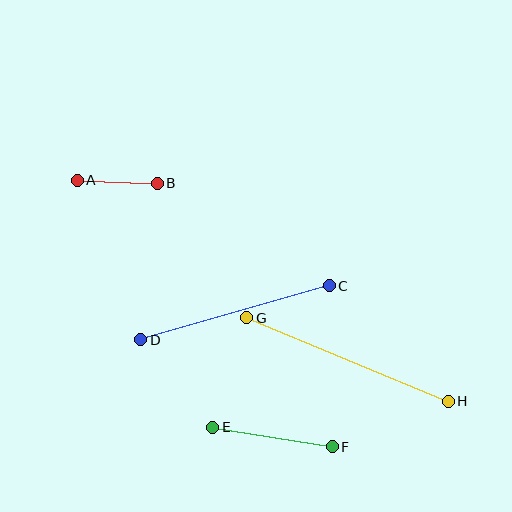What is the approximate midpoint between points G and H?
The midpoint is at approximately (347, 360) pixels.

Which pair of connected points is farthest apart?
Points G and H are farthest apart.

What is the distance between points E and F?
The distance is approximately 121 pixels.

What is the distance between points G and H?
The distance is approximately 218 pixels.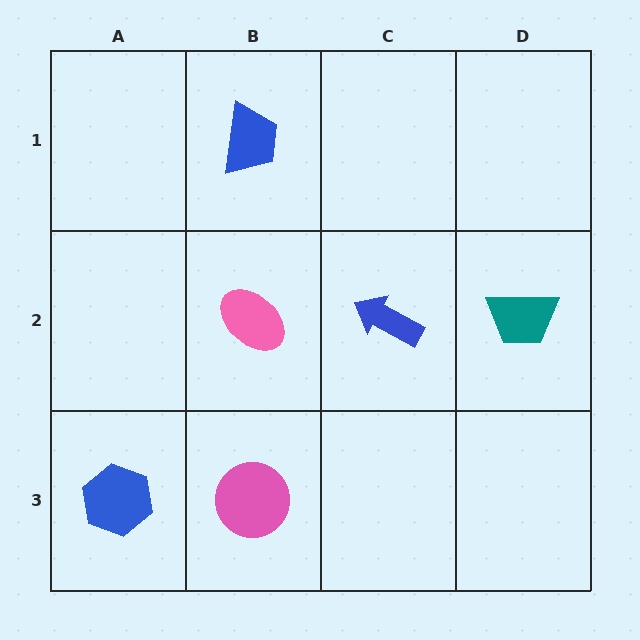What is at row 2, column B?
A pink ellipse.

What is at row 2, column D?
A teal trapezoid.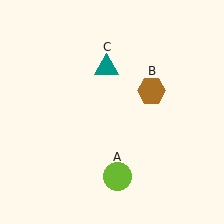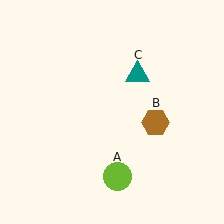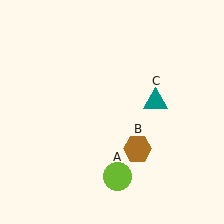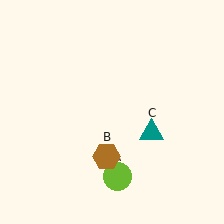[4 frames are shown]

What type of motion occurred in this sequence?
The brown hexagon (object B), teal triangle (object C) rotated clockwise around the center of the scene.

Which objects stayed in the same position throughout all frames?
Lime circle (object A) remained stationary.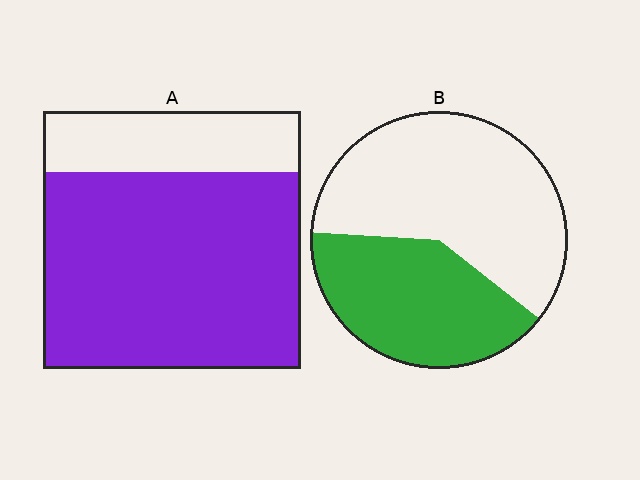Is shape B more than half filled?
No.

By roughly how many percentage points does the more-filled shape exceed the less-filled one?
By roughly 35 percentage points (A over B).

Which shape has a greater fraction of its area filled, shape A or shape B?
Shape A.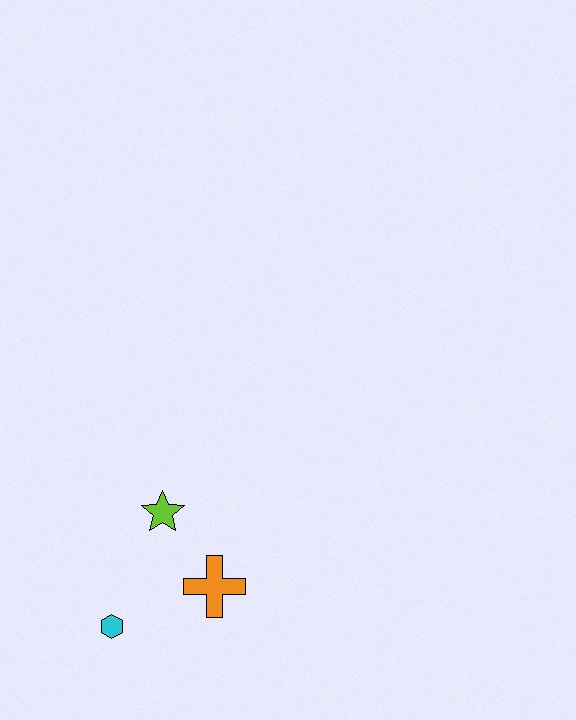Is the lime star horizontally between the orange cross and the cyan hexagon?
Yes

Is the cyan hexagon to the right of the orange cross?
No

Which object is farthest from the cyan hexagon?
The lime star is farthest from the cyan hexagon.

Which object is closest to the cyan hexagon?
The orange cross is closest to the cyan hexagon.